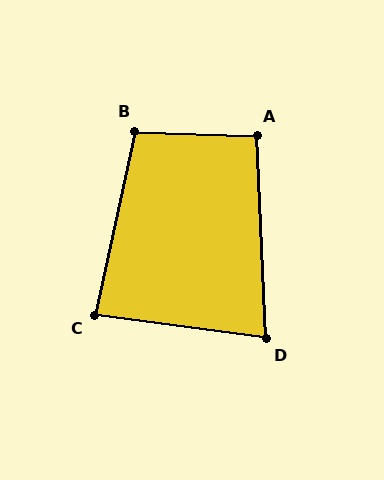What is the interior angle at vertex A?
Approximately 95 degrees (approximately right).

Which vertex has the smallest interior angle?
D, at approximately 80 degrees.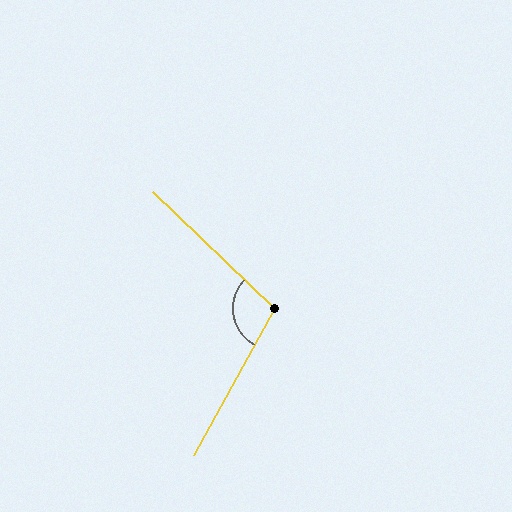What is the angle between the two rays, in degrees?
Approximately 104 degrees.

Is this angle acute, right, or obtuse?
It is obtuse.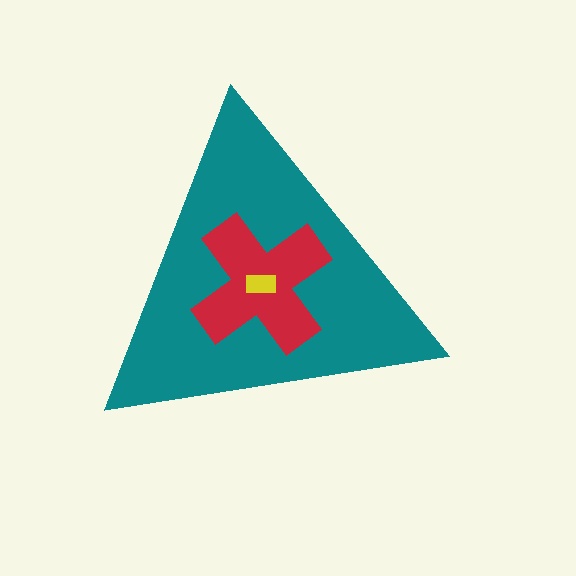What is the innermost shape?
The yellow rectangle.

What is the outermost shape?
The teal triangle.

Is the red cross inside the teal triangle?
Yes.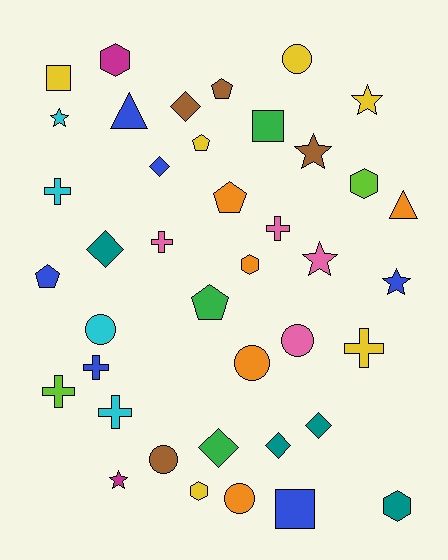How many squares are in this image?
There are 3 squares.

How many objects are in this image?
There are 40 objects.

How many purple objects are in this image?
There are no purple objects.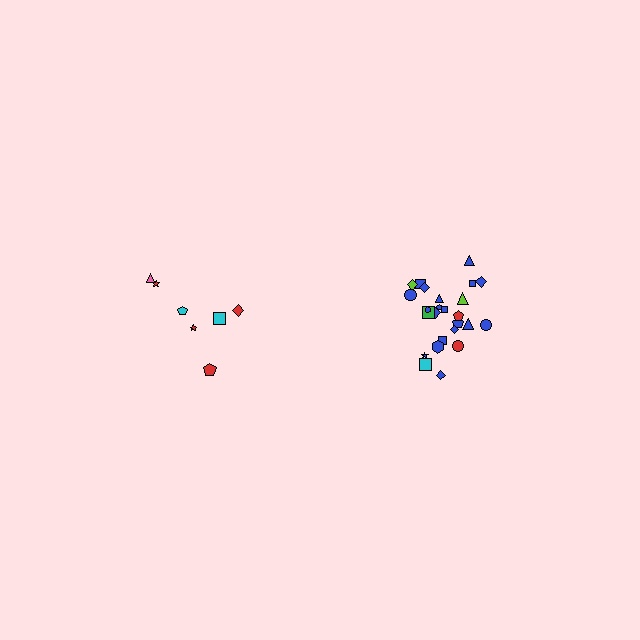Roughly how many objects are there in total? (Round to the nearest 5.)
Roughly 30 objects in total.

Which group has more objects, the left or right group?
The right group.